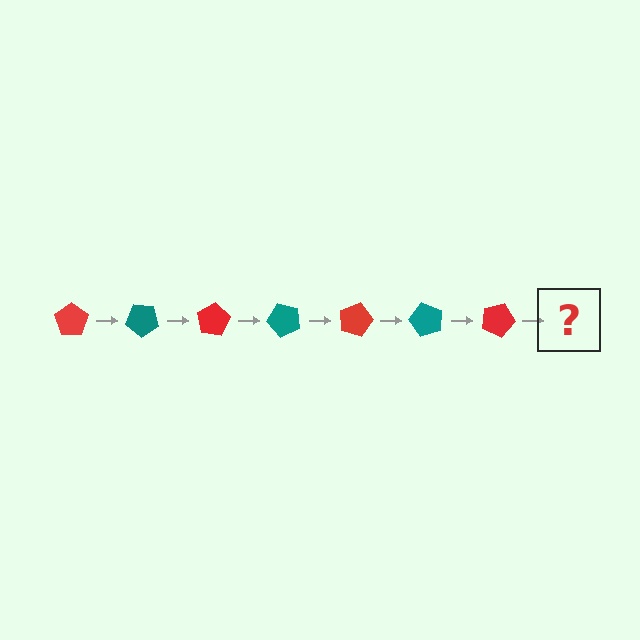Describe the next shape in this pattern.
It should be a teal pentagon, rotated 280 degrees from the start.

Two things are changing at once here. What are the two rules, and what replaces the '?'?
The two rules are that it rotates 40 degrees each step and the color cycles through red and teal. The '?' should be a teal pentagon, rotated 280 degrees from the start.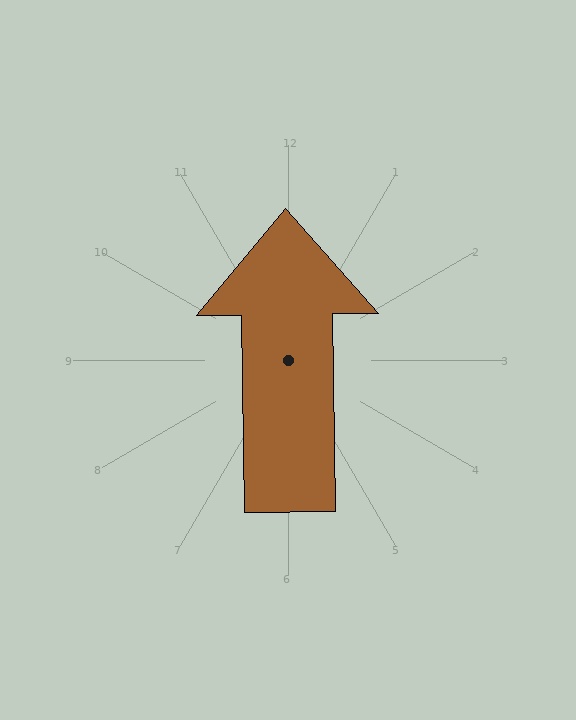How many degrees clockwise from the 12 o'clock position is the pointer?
Approximately 359 degrees.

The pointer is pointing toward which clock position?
Roughly 12 o'clock.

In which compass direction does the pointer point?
North.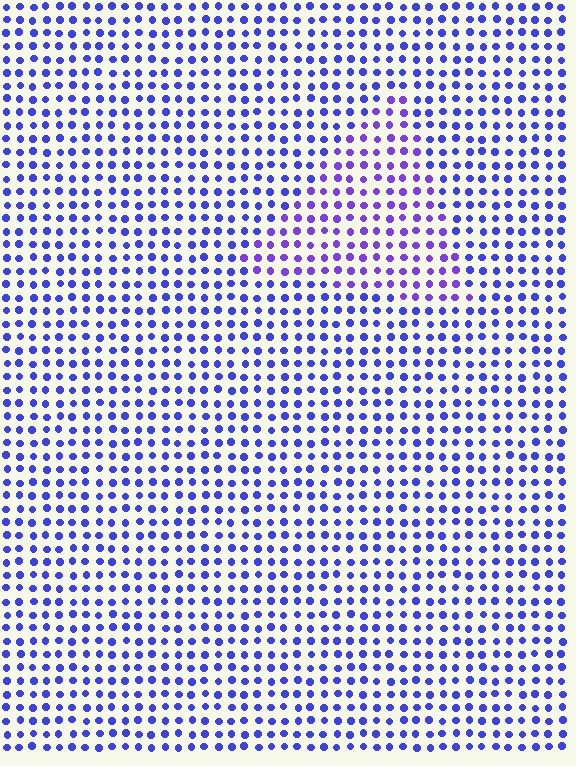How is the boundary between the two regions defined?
The boundary is defined purely by a slight shift in hue (about 25 degrees). Spacing, size, and orientation are identical on both sides.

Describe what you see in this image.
The image is filled with small blue elements in a uniform arrangement. A triangle-shaped region is visible where the elements are tinted to a slightly different hue, forming a subtle color boundary.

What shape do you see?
I see a triangle.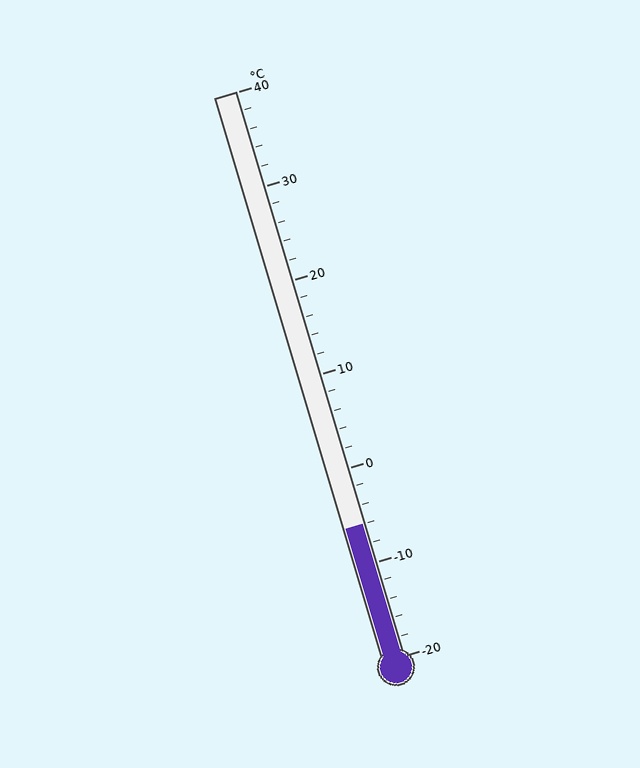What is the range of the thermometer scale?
The thermometer scale ranges from -20°C to 40°C.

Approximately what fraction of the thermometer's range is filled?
The thermometer is filled to approximately 25% of its range.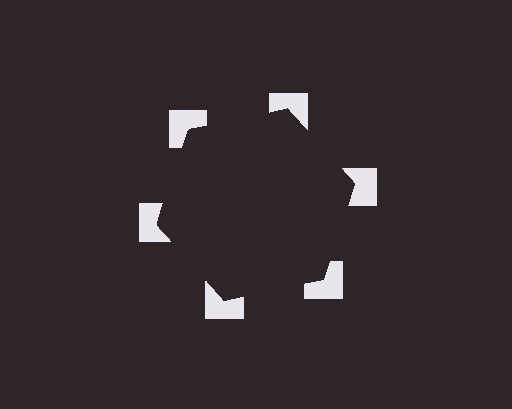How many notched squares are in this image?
There are 6 — one at each vertex of the illusory hexagon.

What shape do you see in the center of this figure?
An illusory hexagon — its edges are inferred from the aligned wedge cuts in the notched squares, not physically drawn.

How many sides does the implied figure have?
6 sides.